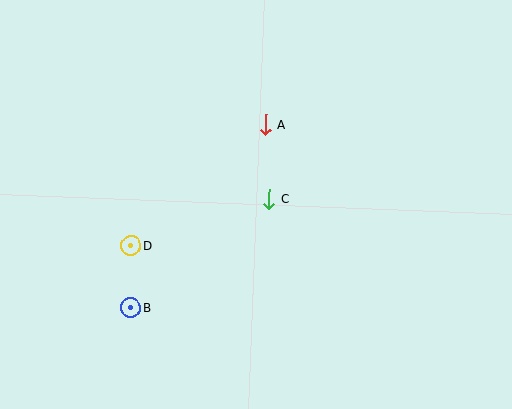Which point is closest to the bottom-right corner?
Point C is closest to the bottom-right corner.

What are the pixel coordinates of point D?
Point D is at (131, 246).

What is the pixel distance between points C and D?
The distance between C and D is 146 pixels.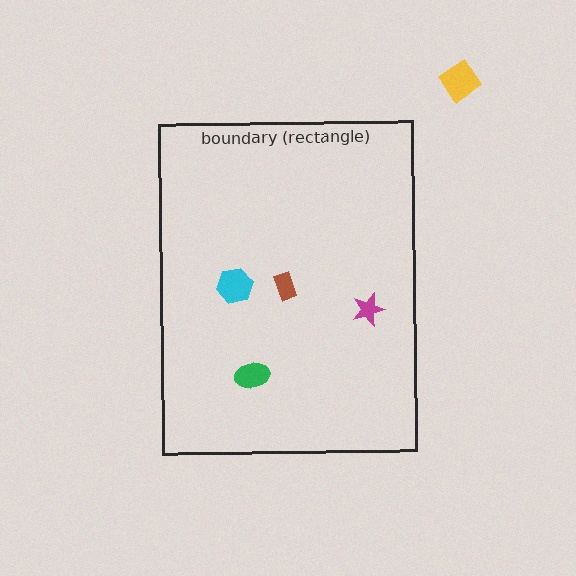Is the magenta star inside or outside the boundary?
Inside.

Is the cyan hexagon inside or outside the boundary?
Inside.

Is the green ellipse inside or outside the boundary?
Inside.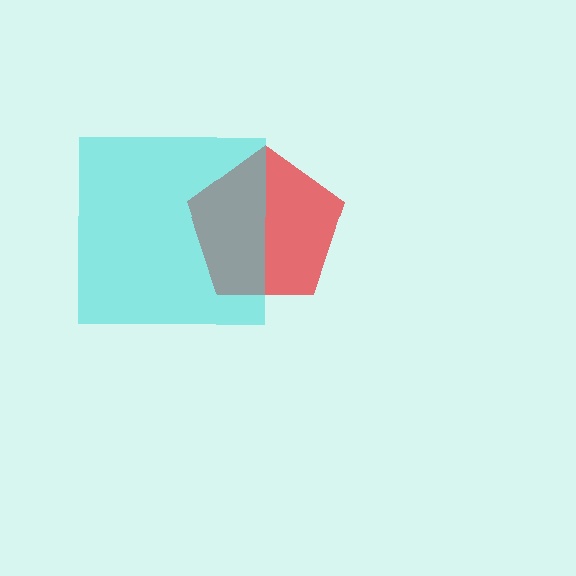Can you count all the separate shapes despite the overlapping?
Yes, there are 2 separate shapes.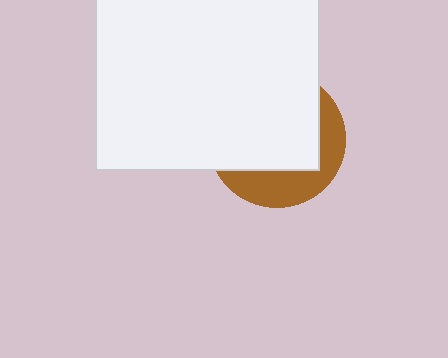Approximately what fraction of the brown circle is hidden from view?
Roughly 67% of the brown circle is hidden behind the white square.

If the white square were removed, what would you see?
You would see the complete brown circle.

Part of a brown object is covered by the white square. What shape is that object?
It is a circle.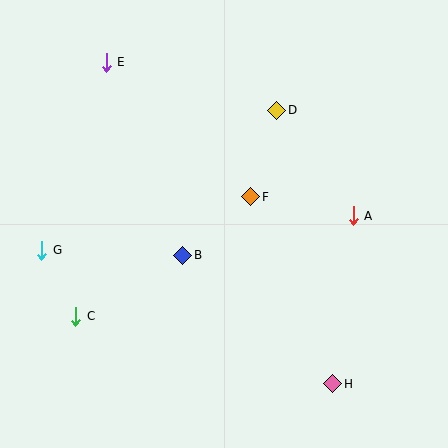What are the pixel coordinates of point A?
Point A is at (353, 216).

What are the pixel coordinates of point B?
Point B is at (183, 255).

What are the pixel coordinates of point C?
Point C is at (76, 316).